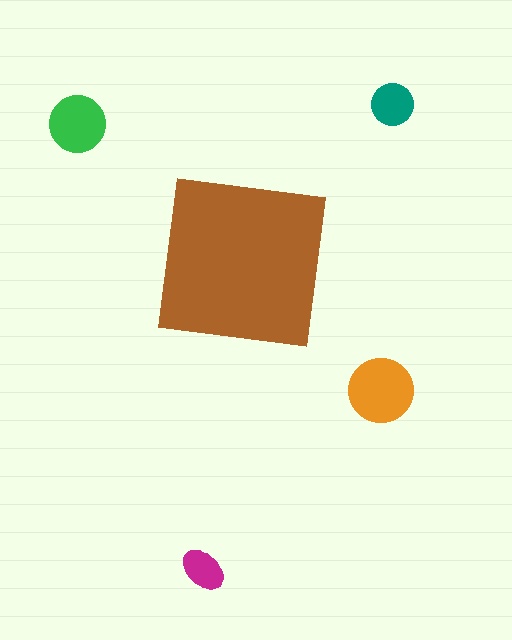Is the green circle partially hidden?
No, the green circle is fully visible.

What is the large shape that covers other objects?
A brown square.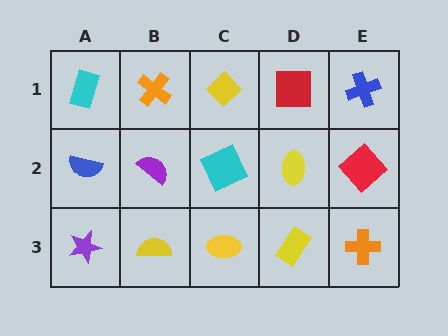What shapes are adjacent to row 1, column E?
A red diamond (row 2, column E), a red square (row 1, column D).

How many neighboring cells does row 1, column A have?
2.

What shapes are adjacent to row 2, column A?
A cyan rectangle (row 1, column A), a purple star (row 3, column A), a purple semicircle (row 2, column B).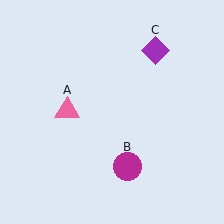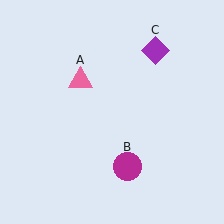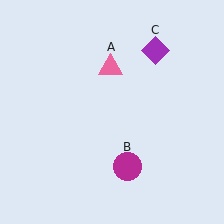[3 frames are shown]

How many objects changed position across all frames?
1 object changed position: pink triangle (object A).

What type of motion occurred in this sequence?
The pink triangle (object A) rotated clockwise around the center of the scene.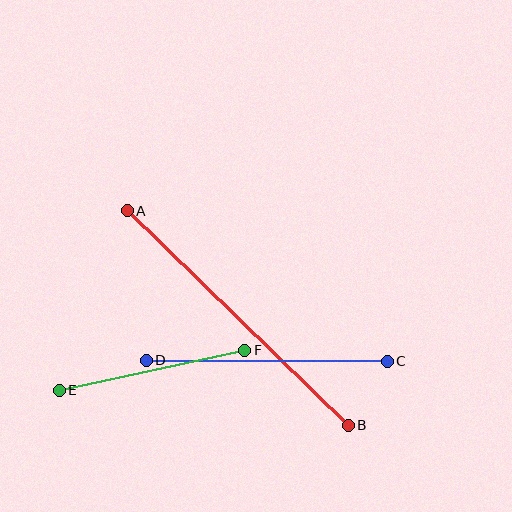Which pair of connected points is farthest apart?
Points A and B are farthest apart.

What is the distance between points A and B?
The distance is approximately 308 pixels.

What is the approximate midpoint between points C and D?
The midpoint is at approximately (267, 361) pixels.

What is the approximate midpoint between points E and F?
The midpoint is at approximately (152, 370) pixels.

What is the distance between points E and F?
The distance is approximately 190 pixels.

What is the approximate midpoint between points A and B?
The midpoint is at approximately (238, 318) pixels.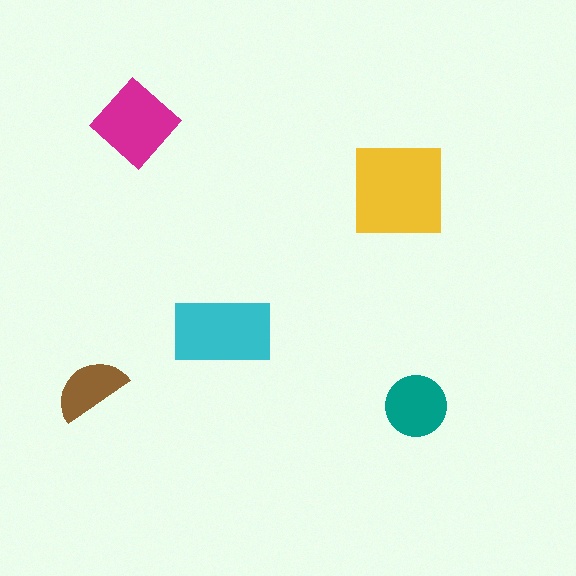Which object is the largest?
The yellow square.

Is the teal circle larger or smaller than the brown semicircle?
Larger.